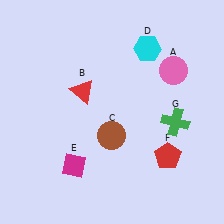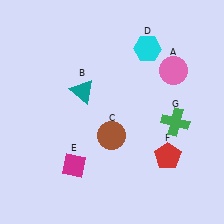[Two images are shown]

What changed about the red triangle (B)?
In Image 1, B is red. In Image 2, it changed to teal.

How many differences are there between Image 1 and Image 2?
There is 1 difference between the two images.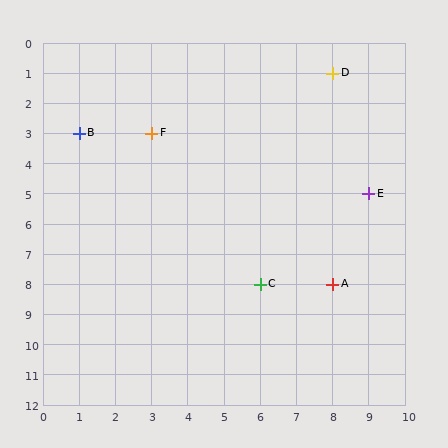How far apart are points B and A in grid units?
Points B and A are 7 columns and 5 rows apart (about 8.6 grid units diagonally).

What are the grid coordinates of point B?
Point B is at grid coordinates (1, 3).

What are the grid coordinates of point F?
Point F is at grid coordinates (3, 3).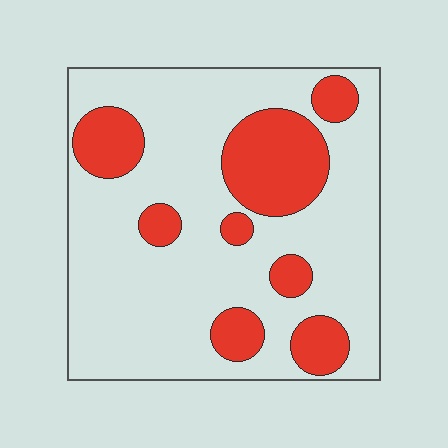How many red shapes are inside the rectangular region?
8.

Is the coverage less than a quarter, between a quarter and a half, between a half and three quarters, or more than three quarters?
Less than a quarter.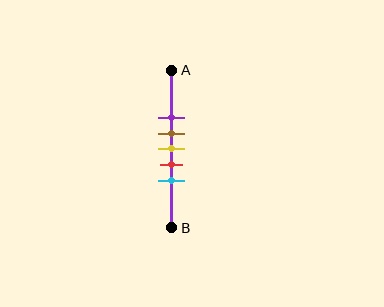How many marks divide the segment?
There are 5 marks dividing the segment.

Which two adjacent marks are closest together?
The brown and yellow marks are the closest adjacent pair.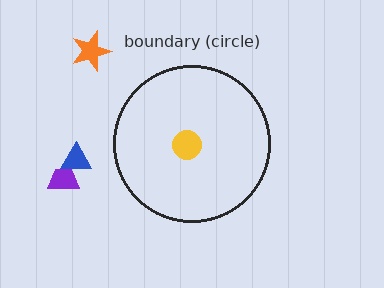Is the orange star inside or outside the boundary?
Outside.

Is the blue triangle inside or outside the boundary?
Outside.